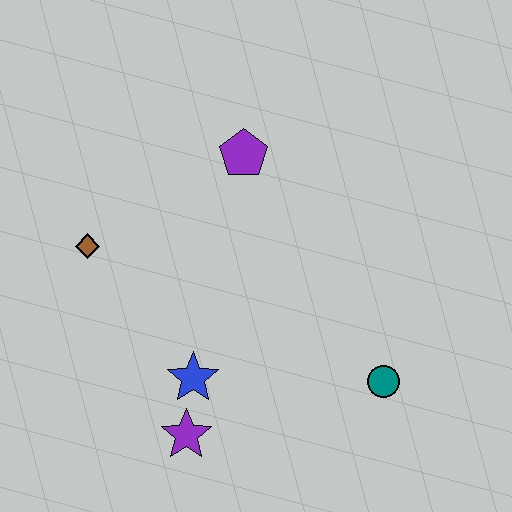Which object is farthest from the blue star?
The purple pentagon is farthest from the blue star.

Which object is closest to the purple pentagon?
The brown diamond is closest to the purple pentagon.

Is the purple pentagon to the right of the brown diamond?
Yes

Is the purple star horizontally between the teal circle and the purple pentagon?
No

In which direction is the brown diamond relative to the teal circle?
The brown diamond is to the left of the teal circle.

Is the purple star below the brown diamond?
Yes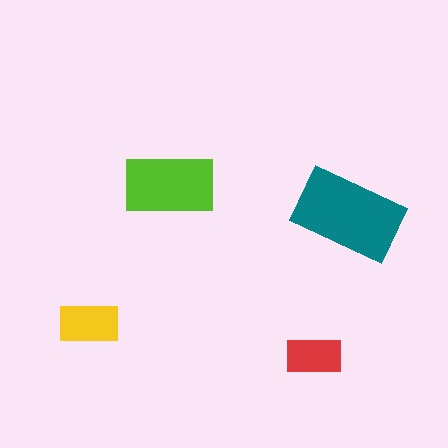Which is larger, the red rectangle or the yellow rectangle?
The yellow one.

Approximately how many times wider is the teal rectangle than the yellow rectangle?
About 2 times wider.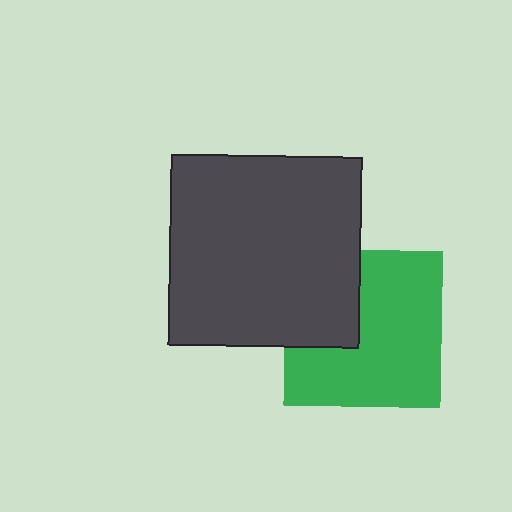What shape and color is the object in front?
The object in front is a dark gray square.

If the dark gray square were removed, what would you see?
You would see the complete green square.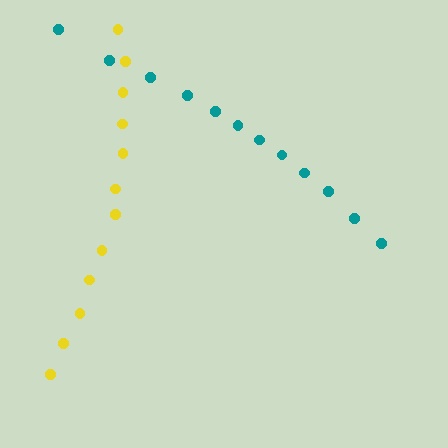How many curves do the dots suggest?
There are 2 distinct paths.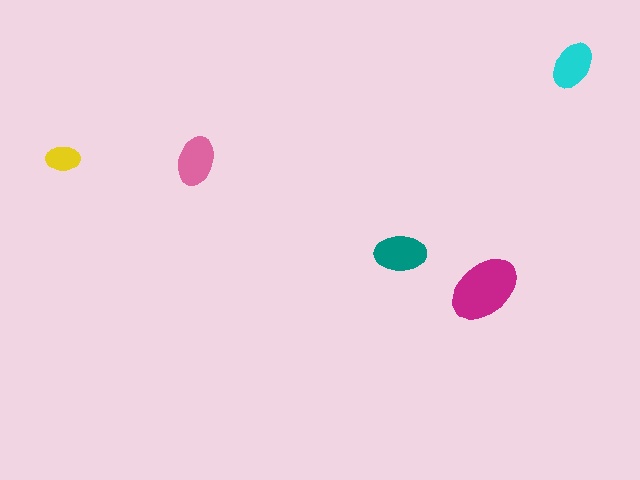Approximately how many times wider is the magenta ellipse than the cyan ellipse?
About 1.5 times wider.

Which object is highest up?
The cyan ellipse is topmost.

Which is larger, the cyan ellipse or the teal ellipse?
The teal one.